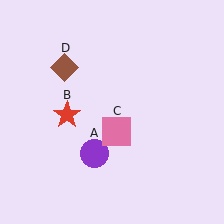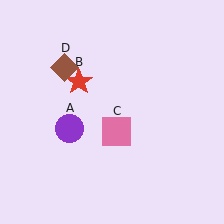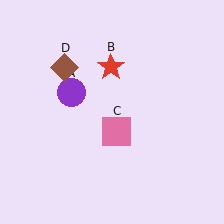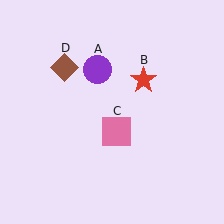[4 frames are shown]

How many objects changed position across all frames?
2 objects changed position: purple circle (object A), red star (object B).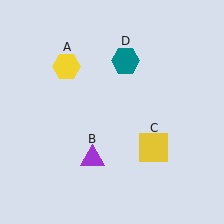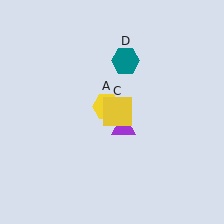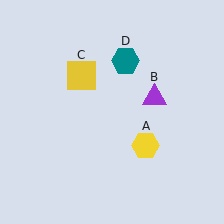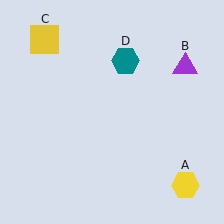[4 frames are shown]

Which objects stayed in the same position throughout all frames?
Teal hexagon (object D) remained stationary.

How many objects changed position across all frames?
3 objects changed position: yellow hexagon (object A), purple triangle (object B), yellow square (object C).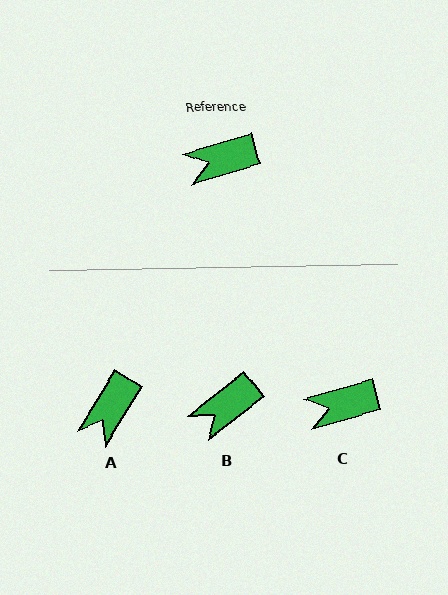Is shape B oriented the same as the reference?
No, it is off by about 22 degrees.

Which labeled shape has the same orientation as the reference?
C.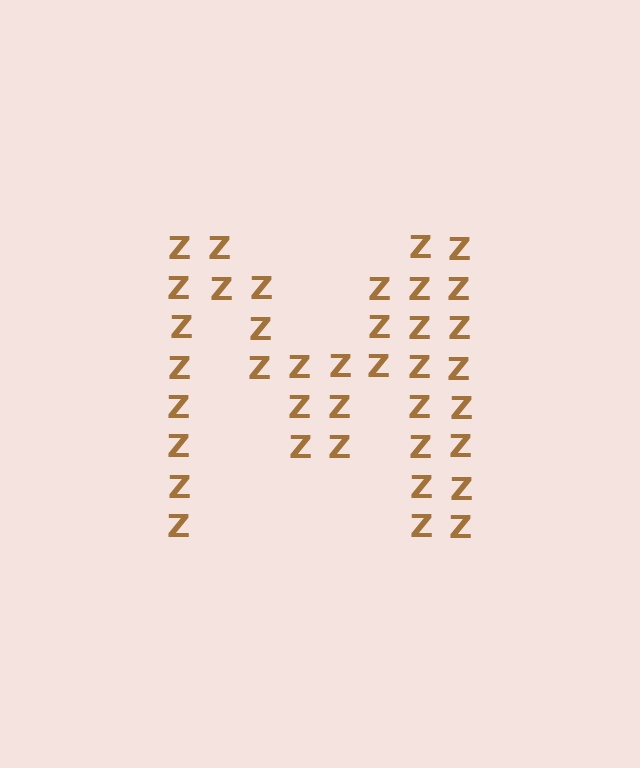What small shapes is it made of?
It is made of small letter Z's.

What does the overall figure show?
The overall figure shows the letter M.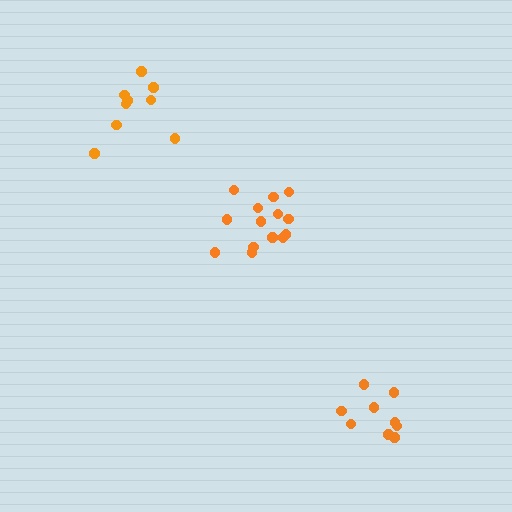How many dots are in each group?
Group 1: 9 dots, Group 2: 14 dots, Group 3: 9 dots (32 total).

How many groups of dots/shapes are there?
There are 3 groups.